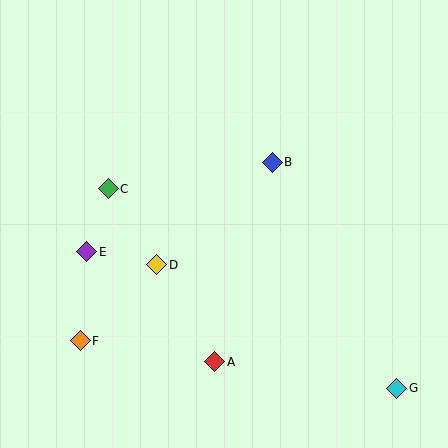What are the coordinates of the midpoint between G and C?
The midpoint between G and C is at (253, 288).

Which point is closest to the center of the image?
Point B at (272, 162) is closest to the center.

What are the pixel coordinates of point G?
Point G is at (397, 388).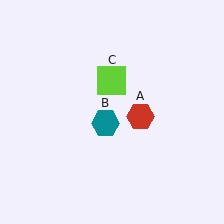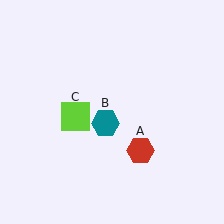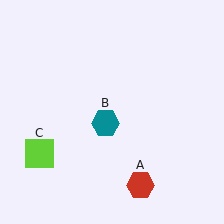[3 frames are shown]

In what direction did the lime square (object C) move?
The lime square (object C) moved down and to the left.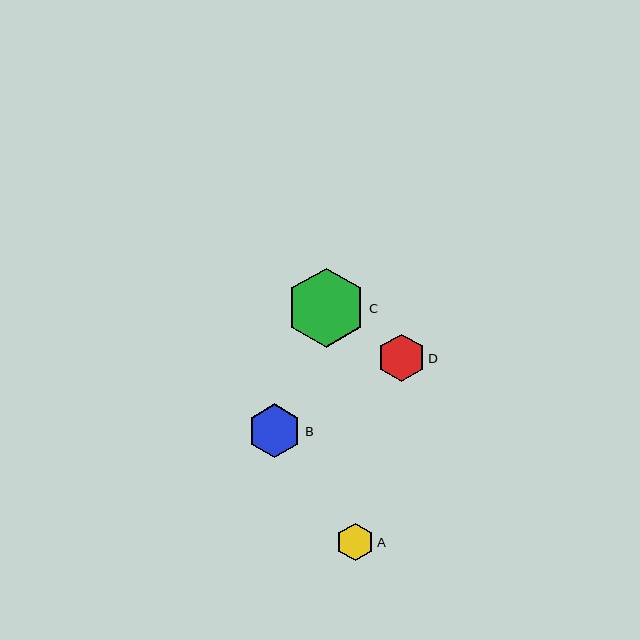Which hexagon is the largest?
Hexagon C is the largest with a size of approximately 79 pixels.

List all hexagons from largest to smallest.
From largest to smallest: C, B, D, A.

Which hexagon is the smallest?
Hexagon A is the smallest with a size of approximately 38 pixels.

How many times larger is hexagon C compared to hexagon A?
Hexagon C is approximately 2.1 times the size of hexagon A.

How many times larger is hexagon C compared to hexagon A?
Hexagon C is approximately 2.1 times the size of hexagon A.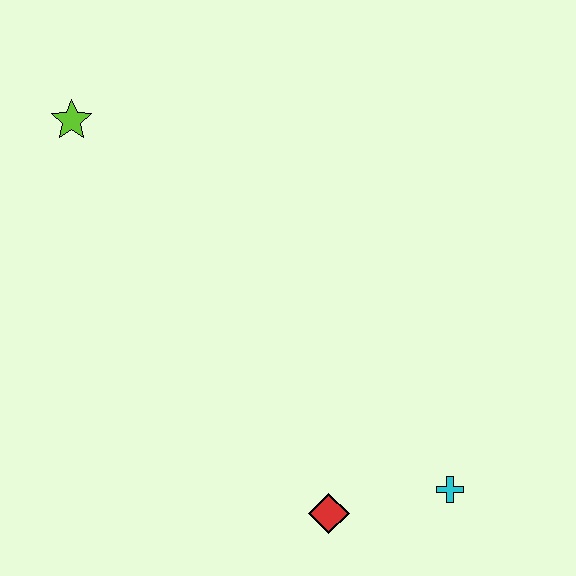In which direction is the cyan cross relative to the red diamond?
The cyan cross is to the right of the red diamond.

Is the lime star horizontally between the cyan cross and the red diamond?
No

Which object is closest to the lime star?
The red diamond is closest to the lime star.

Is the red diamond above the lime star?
No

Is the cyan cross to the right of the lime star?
Yes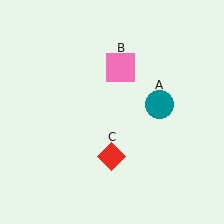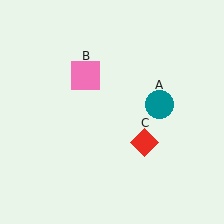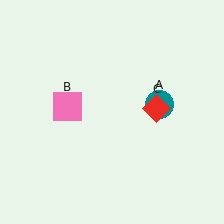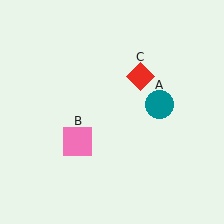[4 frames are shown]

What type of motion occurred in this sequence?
The pink square (object B), red diamond (object C) rotated counterclockwise around the center of the scene.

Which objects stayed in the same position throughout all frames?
Teal circle (object A) remained stationary.